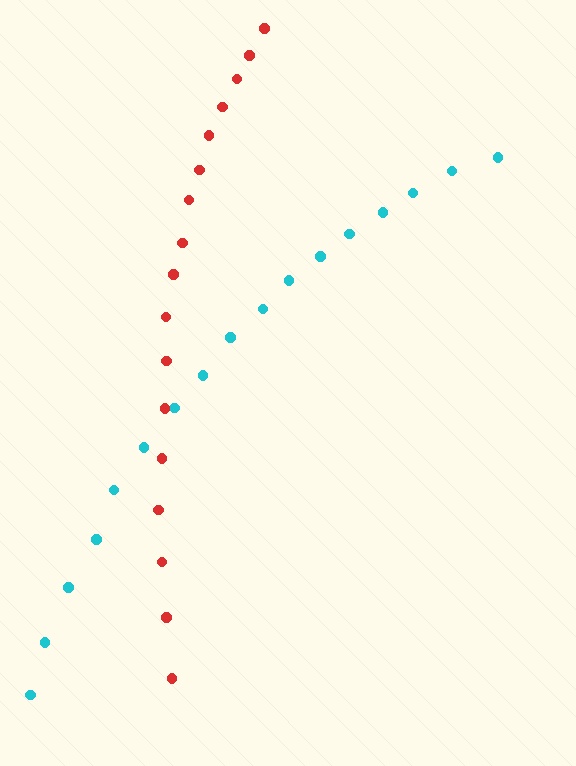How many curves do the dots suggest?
There are 2 distinct paths.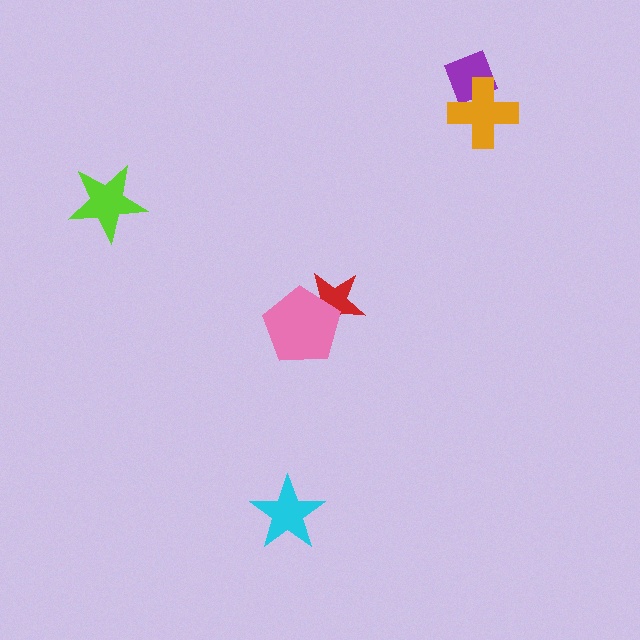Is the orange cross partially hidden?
No, no other shape covers it.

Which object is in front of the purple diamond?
The orange cross is in front of the purple diamond.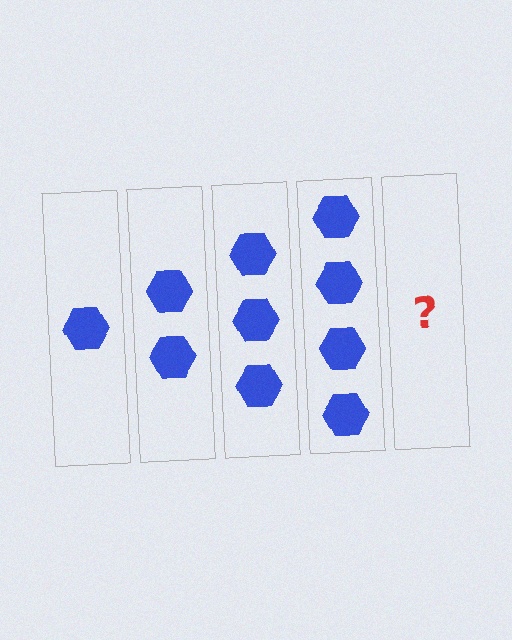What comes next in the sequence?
The next element should be 5 hexagons.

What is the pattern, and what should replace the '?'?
The pattern is that each step adds one more hexagon. The '?' should be 5 hexagons.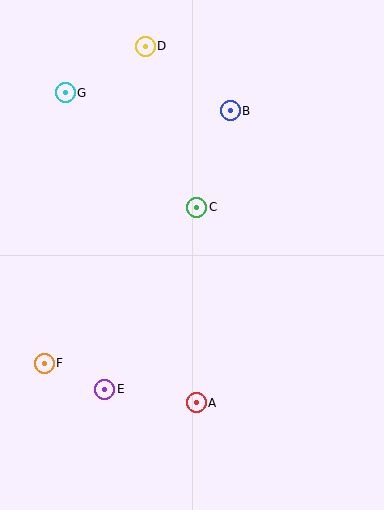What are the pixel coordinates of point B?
Point B is at (230, 111).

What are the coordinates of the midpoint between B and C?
The midpoint between B and C is at (213, 159).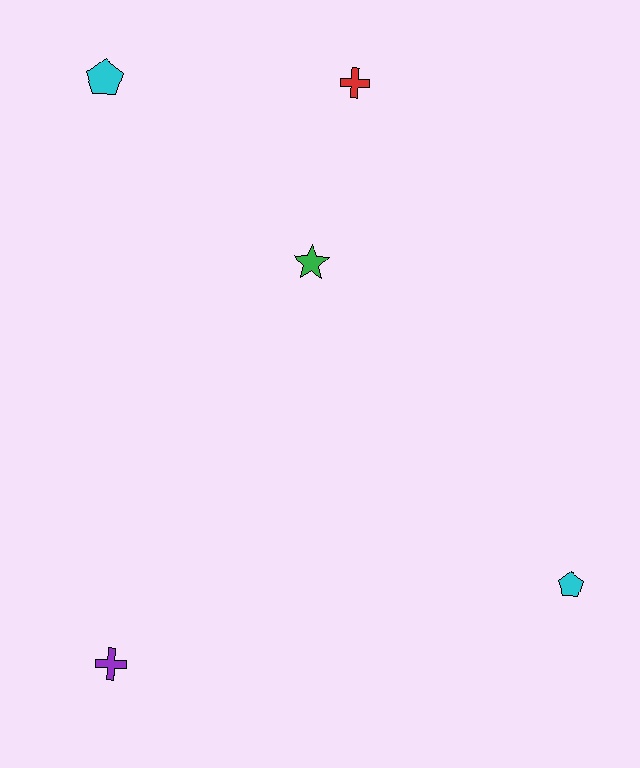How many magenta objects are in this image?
There are no magenta objects.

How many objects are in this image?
There are 5 objects.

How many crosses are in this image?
There are 2 crosses.